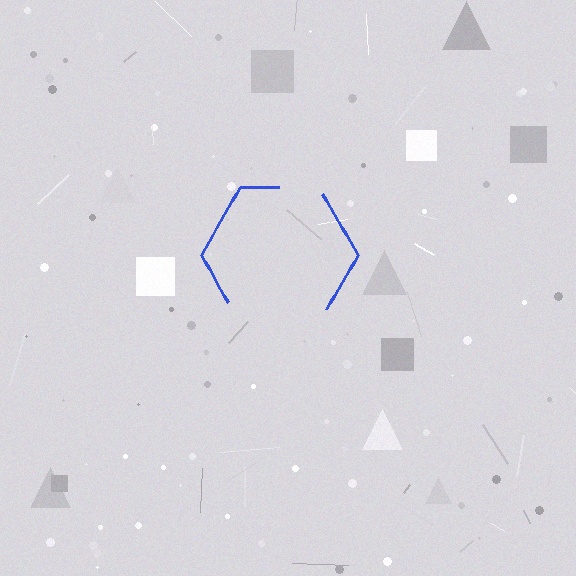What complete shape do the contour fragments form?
The contour fragments form a hexagon.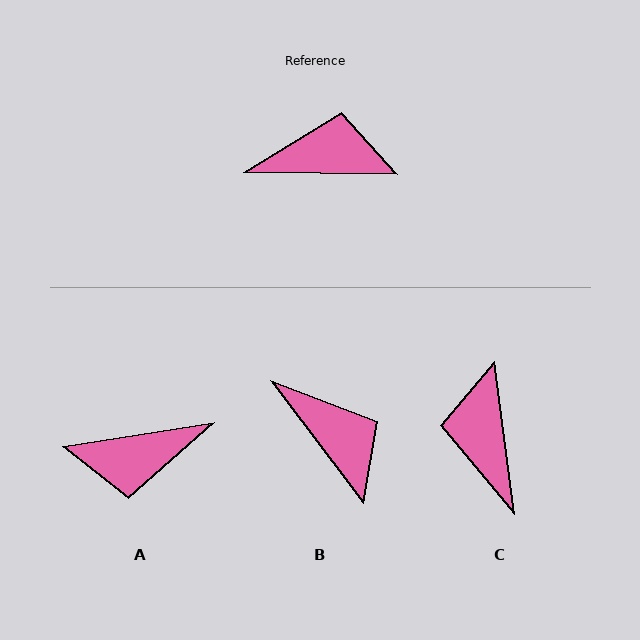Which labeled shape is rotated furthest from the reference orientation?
A, about 170 degrees away.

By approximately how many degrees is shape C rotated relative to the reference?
Approximately 98 degrees counter-clockwise.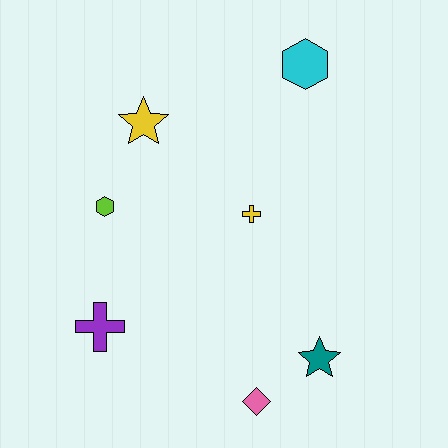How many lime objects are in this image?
There is 1 lime object.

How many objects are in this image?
There are 7 objects.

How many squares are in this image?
There are no squares.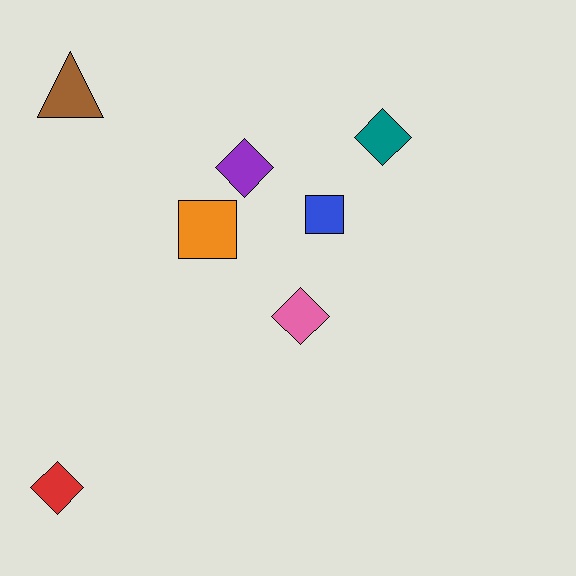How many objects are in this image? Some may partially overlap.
There are 7 objects.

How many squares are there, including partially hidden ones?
There are 2 squares.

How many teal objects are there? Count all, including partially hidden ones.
There is 1 teal object.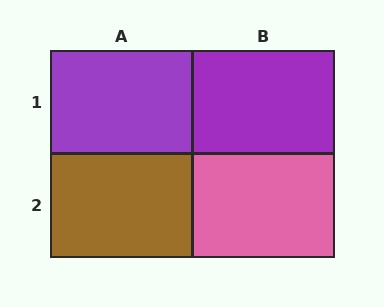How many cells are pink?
1 cell is pink.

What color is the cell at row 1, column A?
Purple.